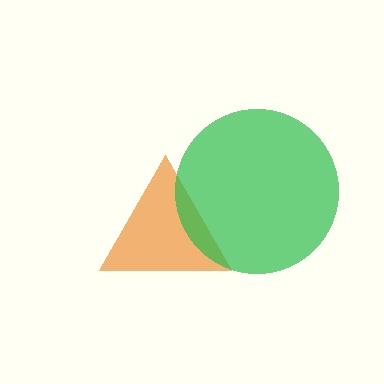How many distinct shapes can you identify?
There are 2 distinct shapes: an orange triangle, a green circle.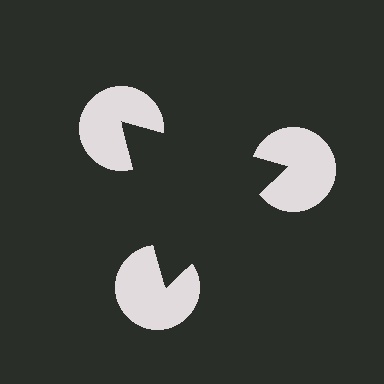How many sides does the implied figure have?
3 sides.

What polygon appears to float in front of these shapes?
An illusory triangle — its edges are inferred from the aligned wedge cuts in the pac-man discs, not physically drawn.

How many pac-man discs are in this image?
There are 3 — one at each vertex of the illusory triangle.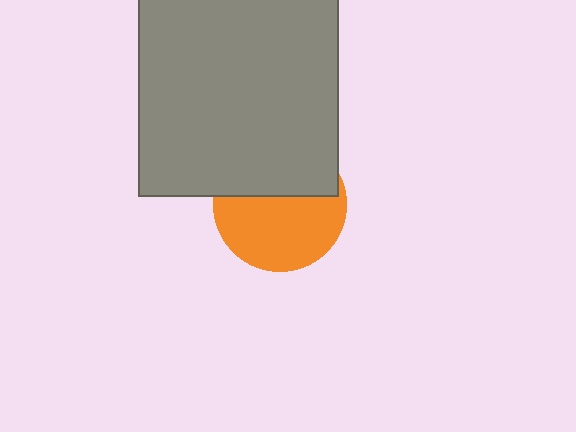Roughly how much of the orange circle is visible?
About half of it is visible (roughly 57%).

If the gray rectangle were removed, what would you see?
You would see the complete orange circle.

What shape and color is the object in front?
The object in front is a gray rectangle.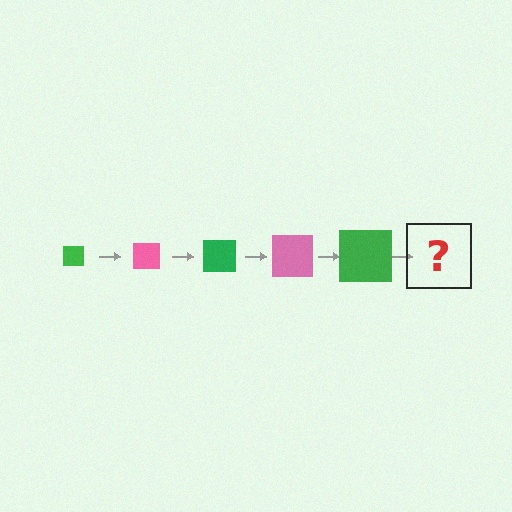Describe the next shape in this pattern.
It should be a pink square, larger than the previous one.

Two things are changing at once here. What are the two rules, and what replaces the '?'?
The two rules are that the square grows larger each step and the color cycles through green and pink. The '?' should be a pink square, larger than the previous one.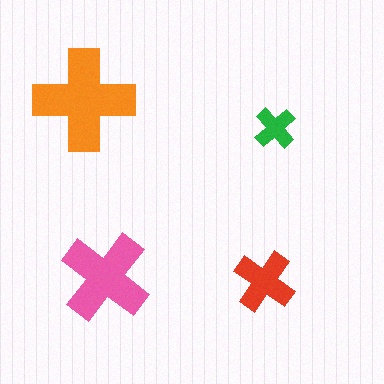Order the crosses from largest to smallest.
the orange one, the pink one, the red one, the green one.